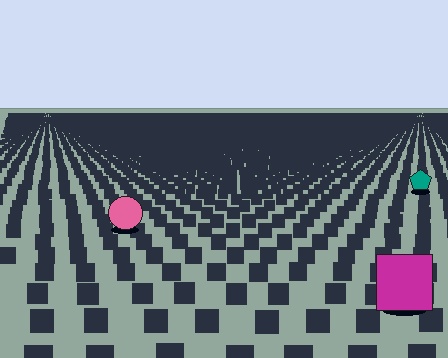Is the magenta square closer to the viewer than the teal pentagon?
Yes. The magenta square is closer — you can tell from the texture gradient: the ground texture is coarser near it.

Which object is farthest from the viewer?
The teal pentagon is farthest from the viewer. It appears smaller and the ground texture around it is denser.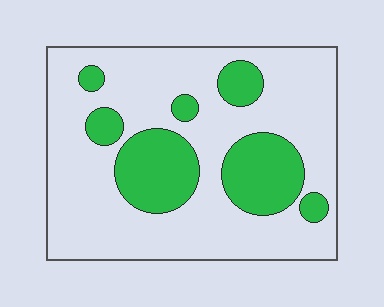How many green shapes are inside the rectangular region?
7.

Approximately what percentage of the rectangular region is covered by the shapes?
Approximately 25%.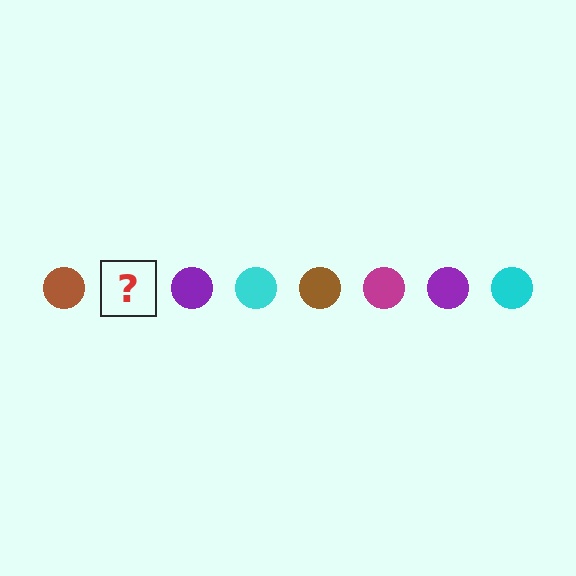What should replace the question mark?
The question mark should be replaced with a magenta circle.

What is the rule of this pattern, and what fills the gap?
The rule is that the pattern cycles through brown, magenta, purple, cyan circles. The gap should be filled with a magenta circle.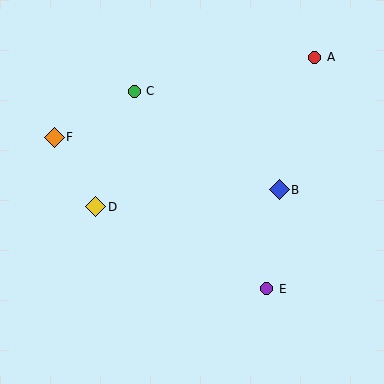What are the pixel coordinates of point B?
Point B is at (279, 190).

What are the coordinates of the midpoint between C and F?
The midpoint between C and F is at (94, 114).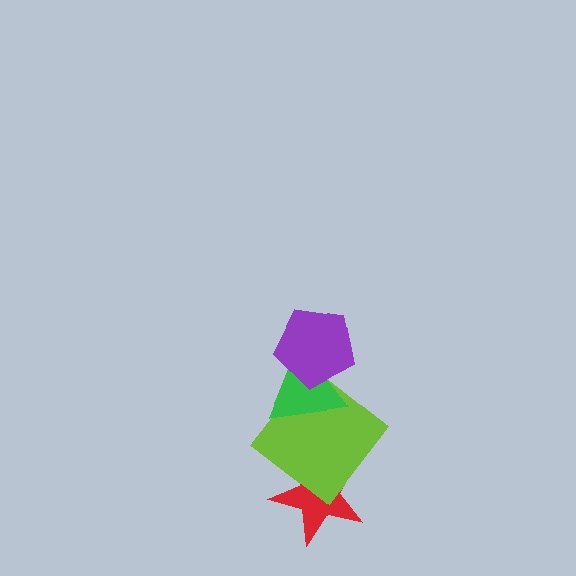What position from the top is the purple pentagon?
The purple pentagon is 1st from the top.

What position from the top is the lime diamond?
The lime diamond is 3rd from the top.